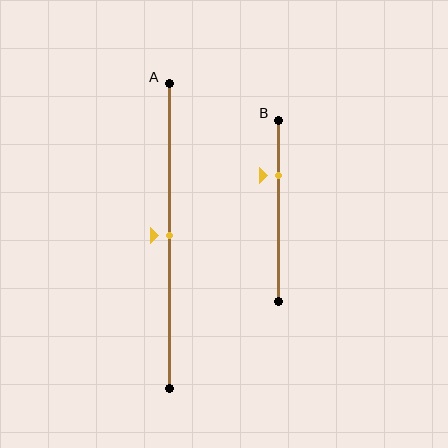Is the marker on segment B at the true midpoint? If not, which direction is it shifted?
No, the marker on segment B is shifted upward by about 19% of the segment length.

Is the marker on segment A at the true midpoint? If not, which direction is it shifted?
Yes, the marker on segment A is at the true midpoint.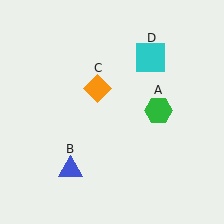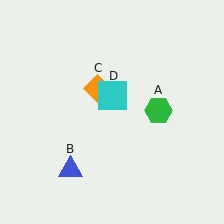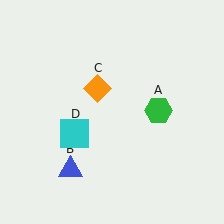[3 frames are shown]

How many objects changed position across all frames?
1 object changed position: cyan square (object D).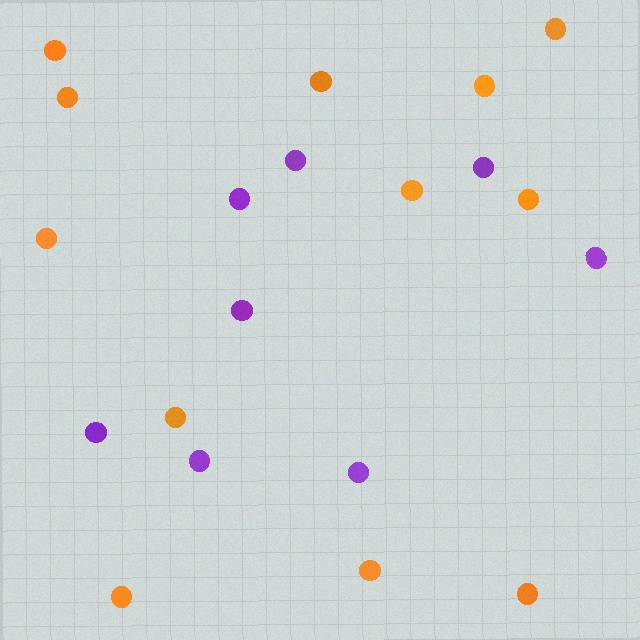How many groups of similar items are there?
There are 2 groups: one group of orange circles (12) and one group of purple circles (8).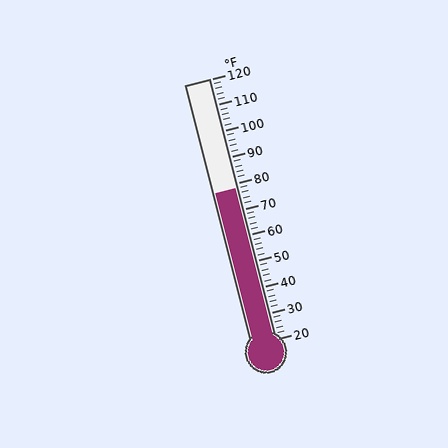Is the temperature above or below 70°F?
The temperature is above 70°F.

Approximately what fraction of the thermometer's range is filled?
The thermometer is filled to approximately 60% of its range.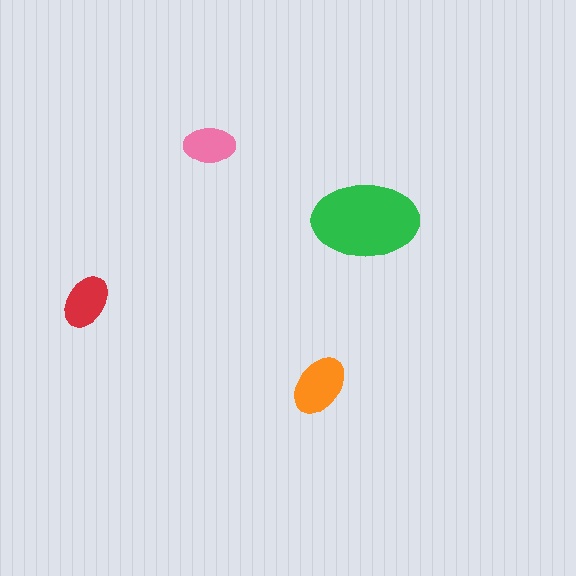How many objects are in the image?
There are 4 objects in the image.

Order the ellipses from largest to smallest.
the green one, the orange one, the red one, the pink one.